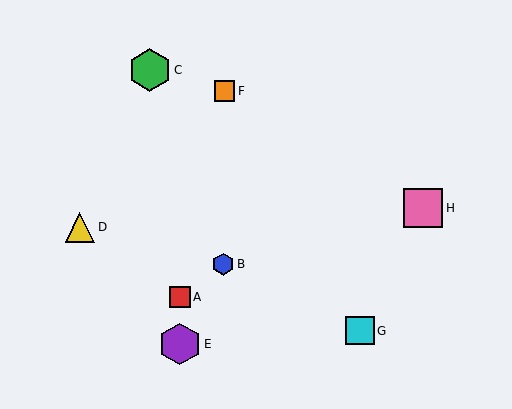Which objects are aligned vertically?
Objects A, E are aligned vertically.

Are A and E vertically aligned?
Yes, both are at x≈180.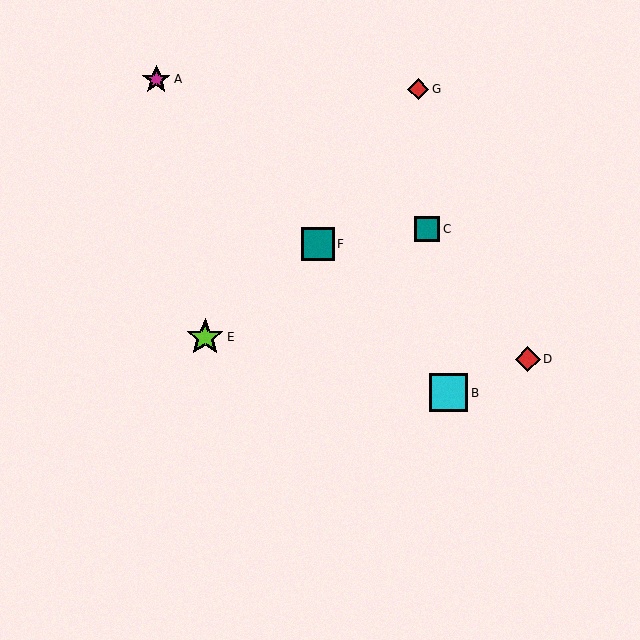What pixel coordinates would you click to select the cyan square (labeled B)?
Click at (448, 393) to select the cyan square B.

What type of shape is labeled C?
Shape C is a teal square.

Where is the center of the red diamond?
The center of the red diamond is at (528, 359).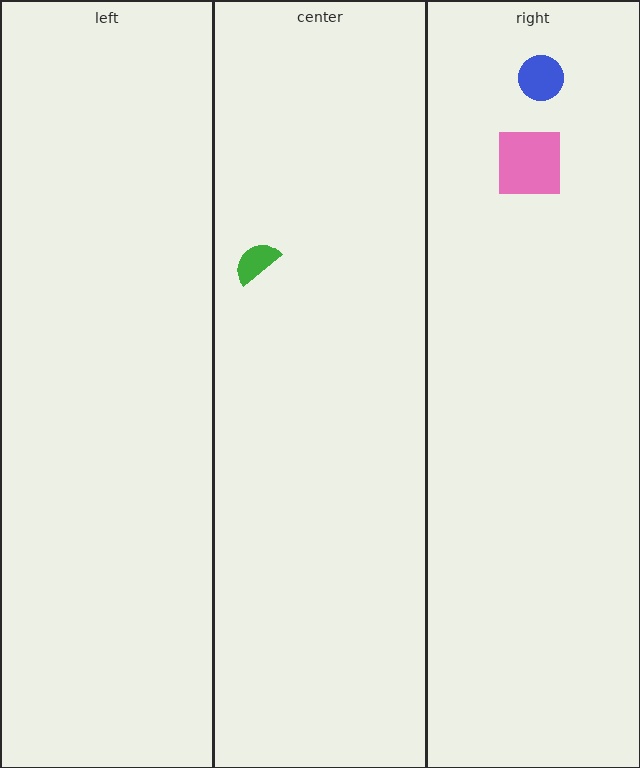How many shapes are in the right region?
2.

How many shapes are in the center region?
1.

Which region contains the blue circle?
The right region.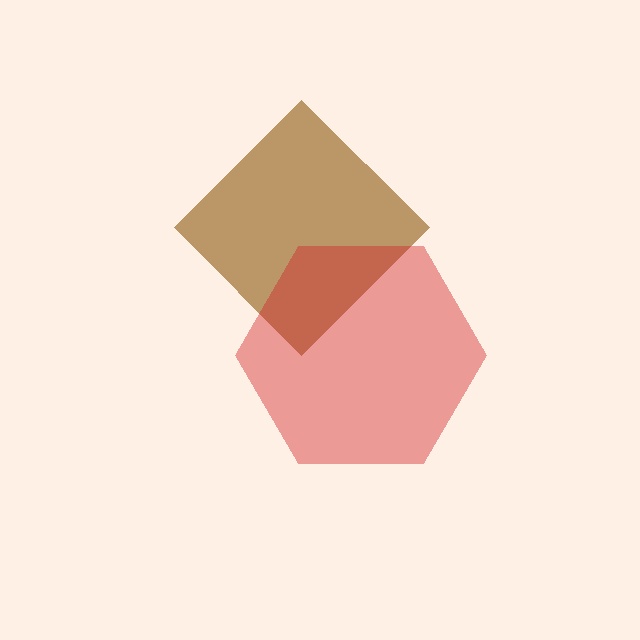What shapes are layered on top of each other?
The layered shapes are: a brown diamond, a red hexagon.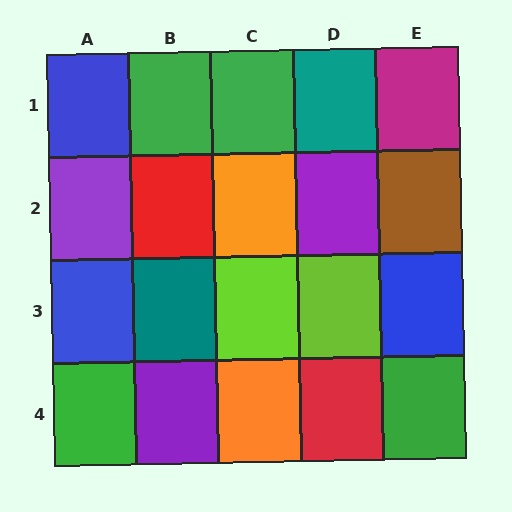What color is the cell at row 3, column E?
Blue.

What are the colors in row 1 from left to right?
Blue, green, green, teal, magenta.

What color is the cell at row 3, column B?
Teal.